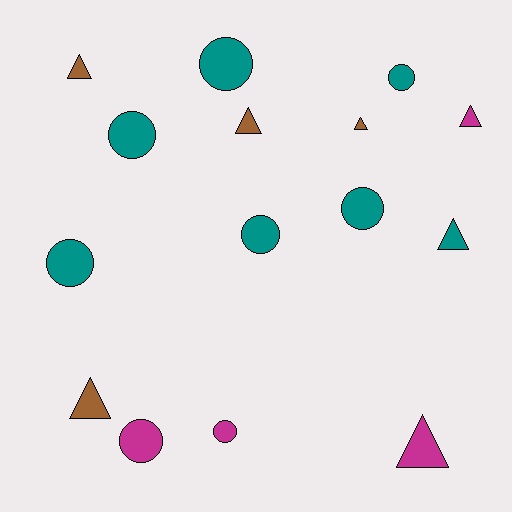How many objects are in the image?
There are 15 objects.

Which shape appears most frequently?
Circle, with 8 objects.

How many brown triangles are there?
There are 4 brown triangles.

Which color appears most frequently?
Teal, with 7 objects.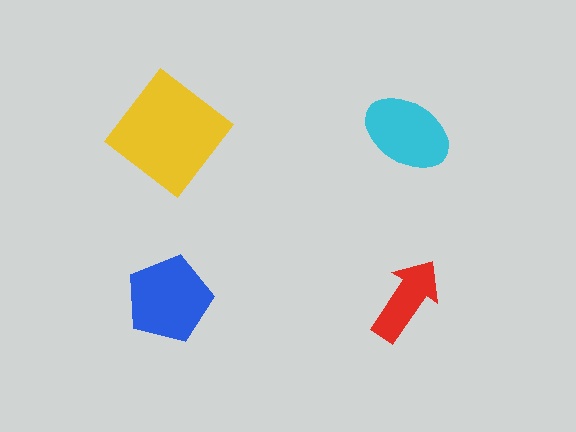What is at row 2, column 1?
A blue pentagon.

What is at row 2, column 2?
A red arrow.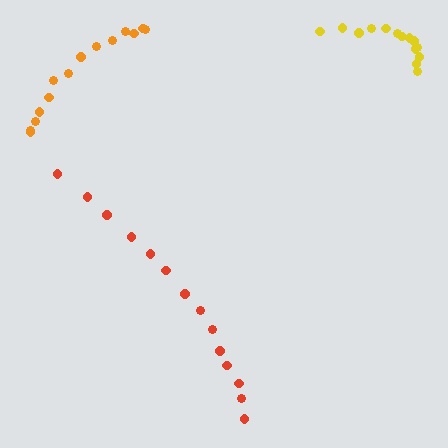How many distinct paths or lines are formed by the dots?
There are 3 distinct paths.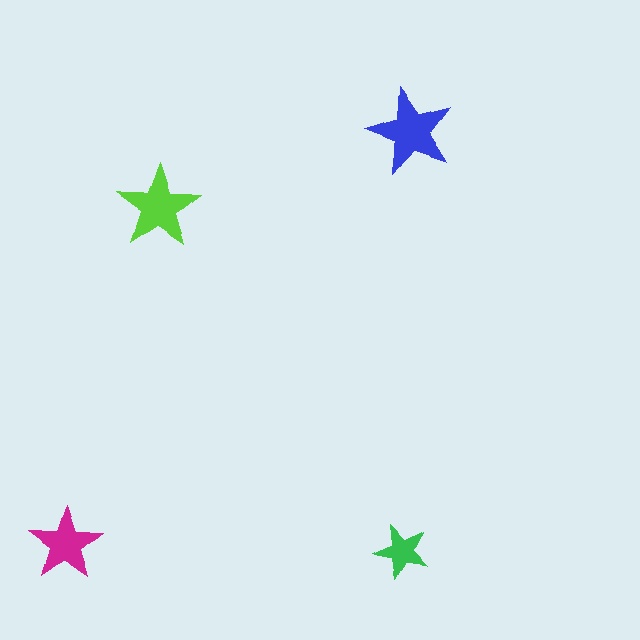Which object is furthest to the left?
The magenta star is leftmost.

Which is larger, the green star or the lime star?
The lime one.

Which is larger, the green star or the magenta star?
The magenta one.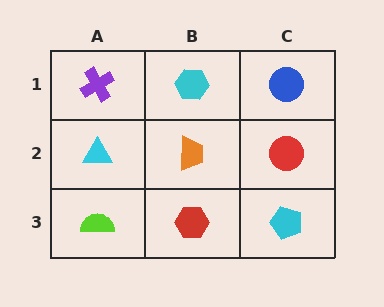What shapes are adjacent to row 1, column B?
An orange trapezoid (row 2, column B), a purple cross (row 1, column A), a blue circle (row 1, column C).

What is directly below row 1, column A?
A cyan triangle.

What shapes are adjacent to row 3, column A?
A cyan triangle (row 2, column A), a red hexagon (row 3, column B).